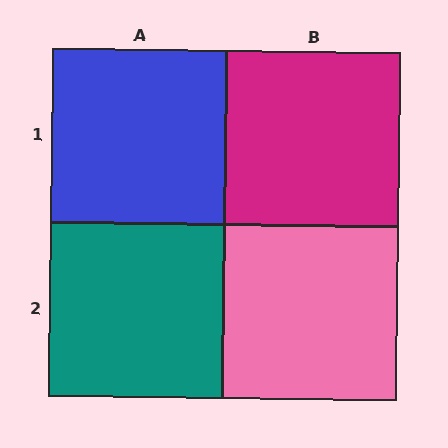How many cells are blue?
1 cell is blue.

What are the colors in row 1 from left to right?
Blue, magenta.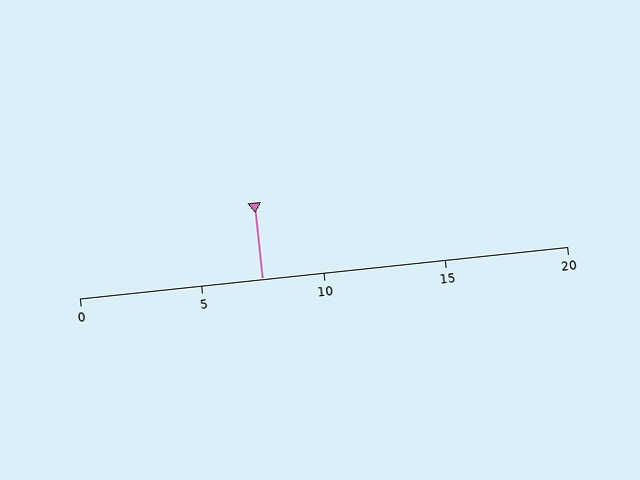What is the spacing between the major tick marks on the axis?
The major ticks are spaced 5 apart.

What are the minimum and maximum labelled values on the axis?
The axis runs from 0 to 20.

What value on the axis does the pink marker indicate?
The marker indicates approximately 7.5.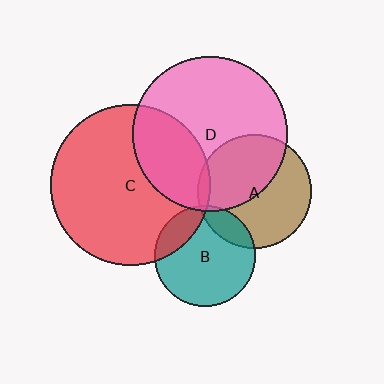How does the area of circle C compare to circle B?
Approximately 2.5 times.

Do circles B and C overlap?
Yes.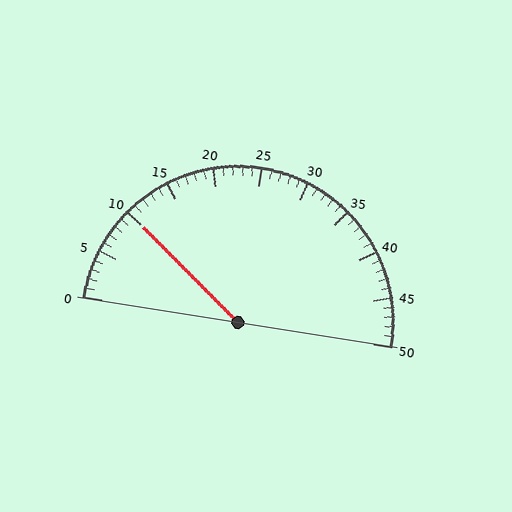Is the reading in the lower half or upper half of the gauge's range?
The reading is in the lower half of the range (0 to 50).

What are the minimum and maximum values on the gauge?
The gauge ranges from 0 to 50.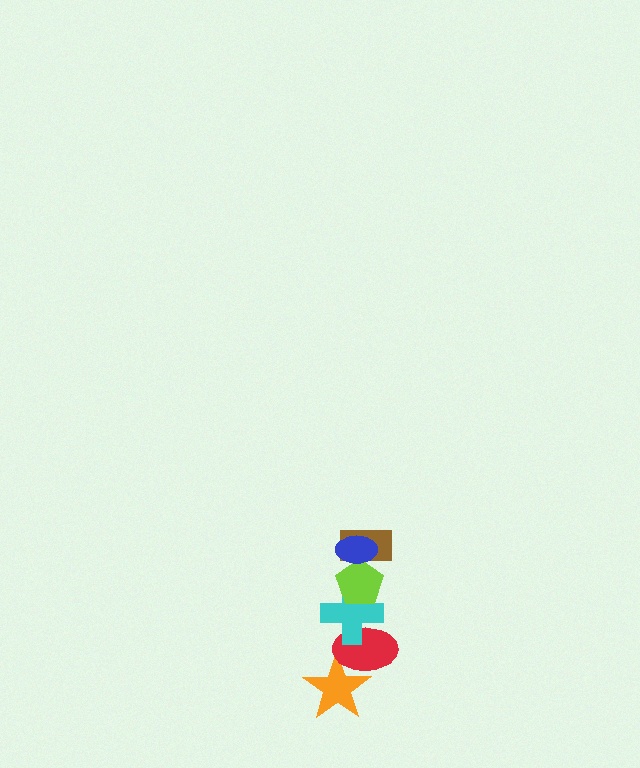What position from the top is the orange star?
The orange star is 6th from the top.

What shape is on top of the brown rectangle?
The blue ellipse is on top of the brown rectangle.